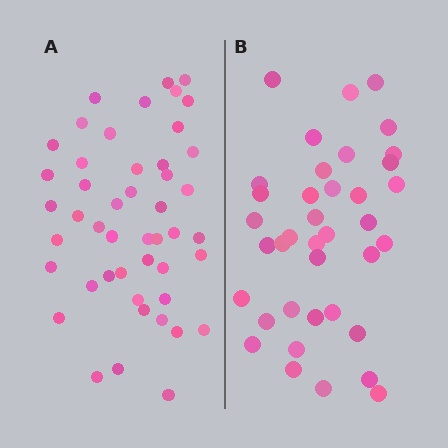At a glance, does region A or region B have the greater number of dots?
Region A (the left region) has more dots.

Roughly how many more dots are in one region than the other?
Region A has roughly 8 or so more dots than region B.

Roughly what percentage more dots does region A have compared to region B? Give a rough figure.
About 25% more.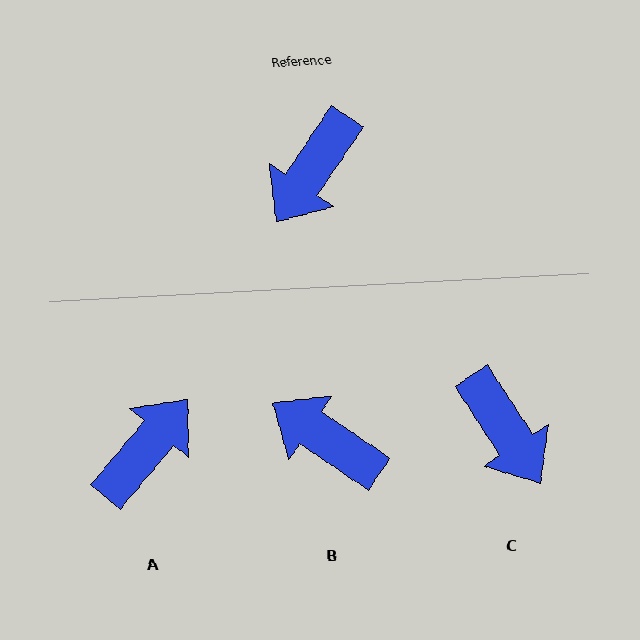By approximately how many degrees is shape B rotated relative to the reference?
Approximately 90 degrees clockwise.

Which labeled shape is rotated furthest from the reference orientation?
A, about 174 degrees away.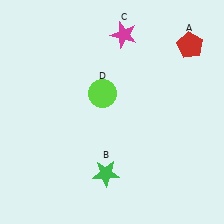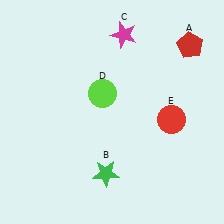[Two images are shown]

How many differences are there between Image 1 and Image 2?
There is 1 difference between the two images.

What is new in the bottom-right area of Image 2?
A red circle (E) was added in the bottom-right area of Image 2.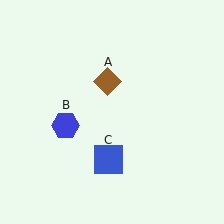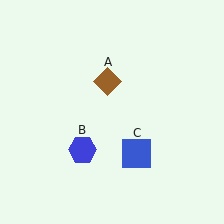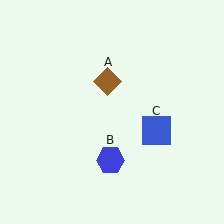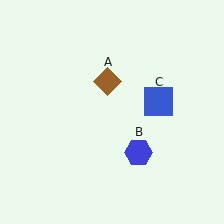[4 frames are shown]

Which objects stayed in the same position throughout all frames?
Brown diamond (object A) remained stationary.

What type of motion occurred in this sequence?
The blue hexagon (object B), blue square (object C) rotated counterclockwise around the center of the scene.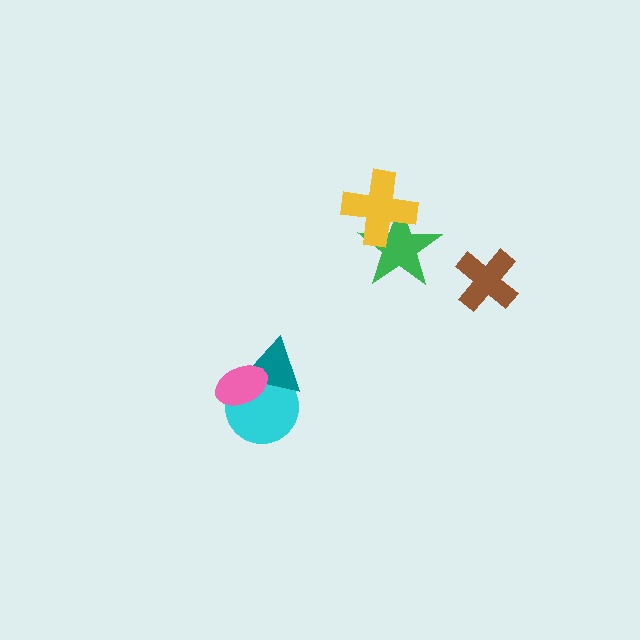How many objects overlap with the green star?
1 object overlaps with the green star.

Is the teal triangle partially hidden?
Yes, it is partially covered by another shape.